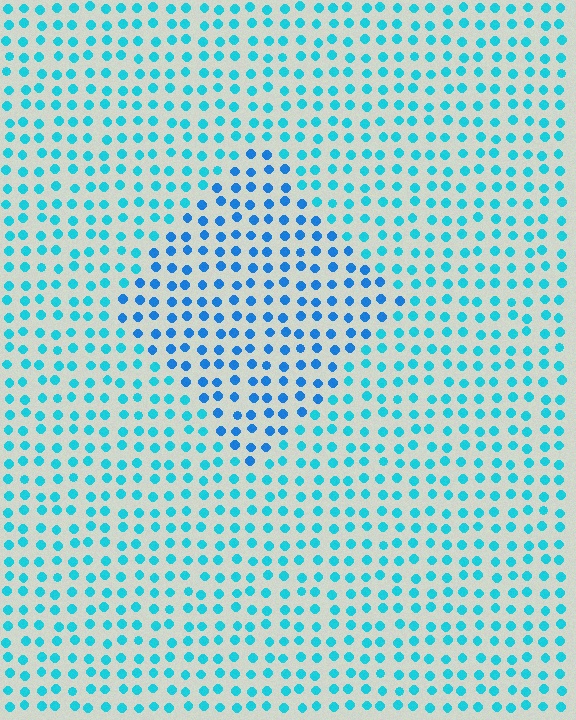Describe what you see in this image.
The image is filled with small cyan elements in a uniform arrangement. A diamond-shaped region is visible where the elements are tinted to a slightly different hue, forming a subtle color boundary.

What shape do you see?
I see a diamond.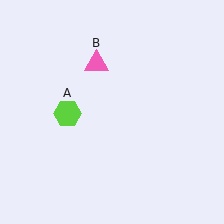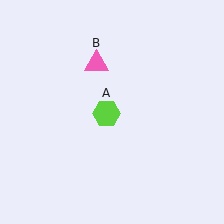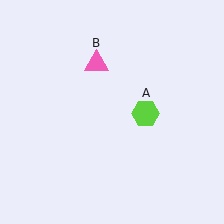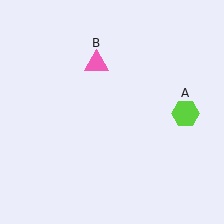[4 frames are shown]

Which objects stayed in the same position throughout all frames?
Pink triangle (object B) remained stationary.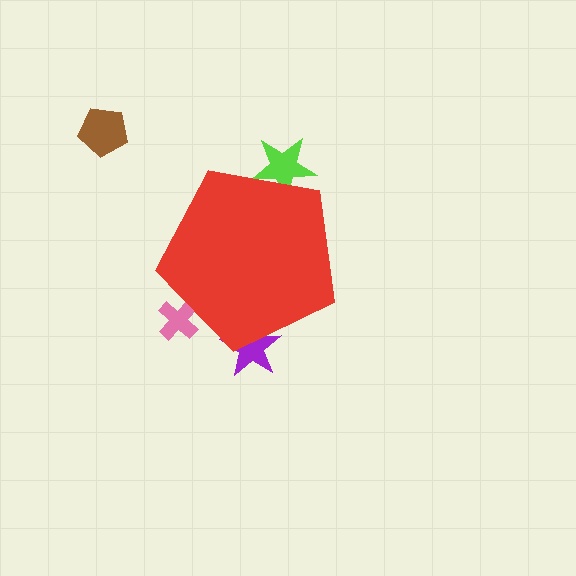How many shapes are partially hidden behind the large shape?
3 shapes are partially hidden.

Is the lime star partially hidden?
Yes, the lime star is partially hidden behind the red pentagon.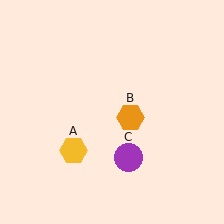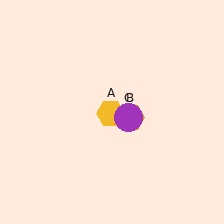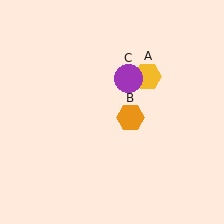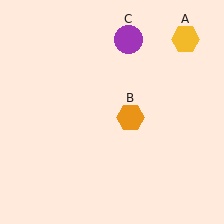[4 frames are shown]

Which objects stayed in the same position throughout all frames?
Orange hexagon (object B) remained stationary.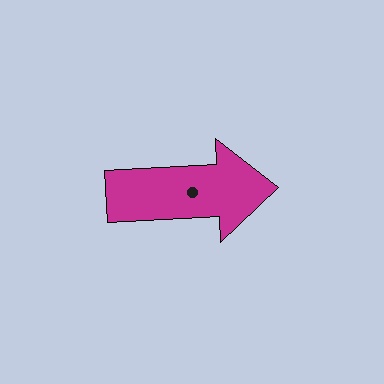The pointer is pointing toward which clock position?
Roughly 3 o'clock.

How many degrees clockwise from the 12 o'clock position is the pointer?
Approximately 87 degrees.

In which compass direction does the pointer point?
East.